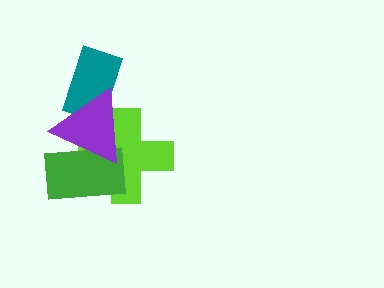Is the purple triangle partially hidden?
No, no other shape covers it.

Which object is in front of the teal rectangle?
The purple triangle is in front of the teal rectangle.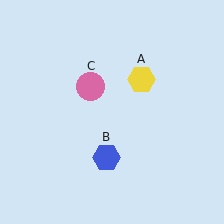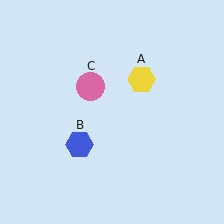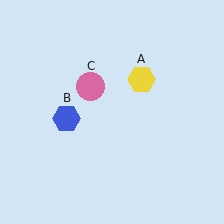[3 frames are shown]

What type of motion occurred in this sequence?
The blue hexagon (object B) rotated clockwise around the center of the scene.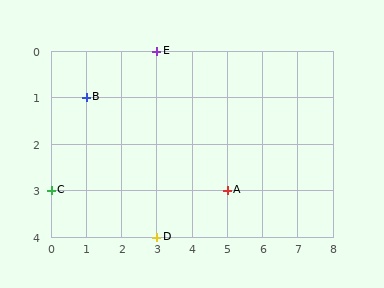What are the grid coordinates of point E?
Point E is at grid coordinates (3, 0).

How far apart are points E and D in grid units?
Points E and D are 4 rows apart.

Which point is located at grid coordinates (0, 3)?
Point C is at (0, 3).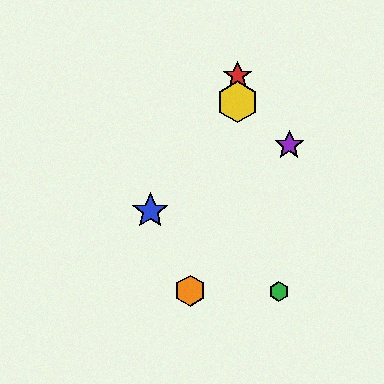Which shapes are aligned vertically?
The red star, the yellow hexagon are aligned vertically.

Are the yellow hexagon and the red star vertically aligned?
Yes, both are at x≈238.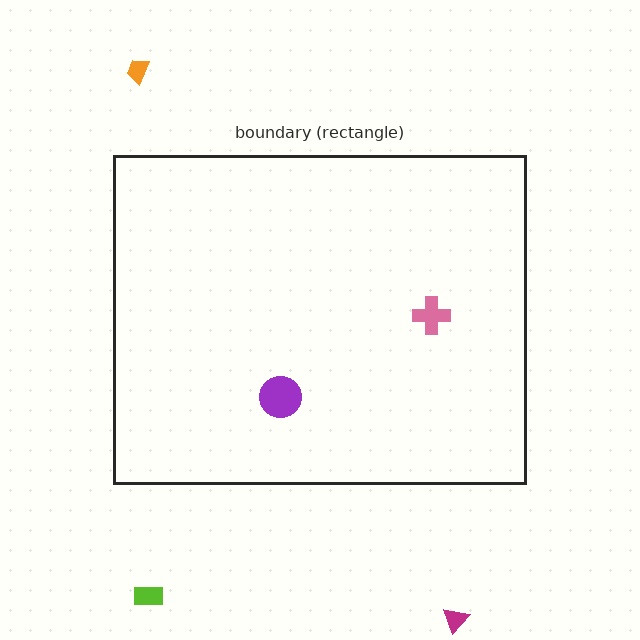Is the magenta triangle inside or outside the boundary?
Outside.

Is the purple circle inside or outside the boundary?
Inside.